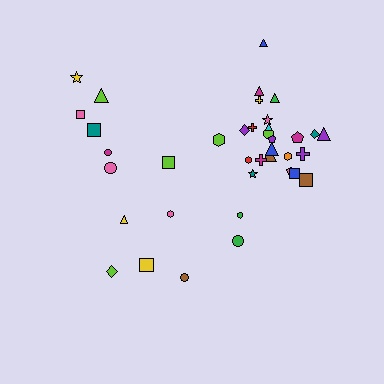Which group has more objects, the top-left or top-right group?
The top-right group.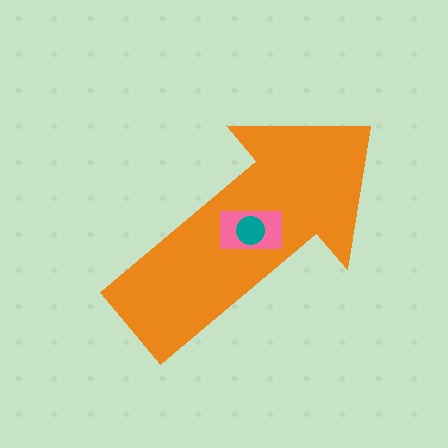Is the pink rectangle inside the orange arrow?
Yes.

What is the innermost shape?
The teal circle.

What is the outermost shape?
The orange arrow.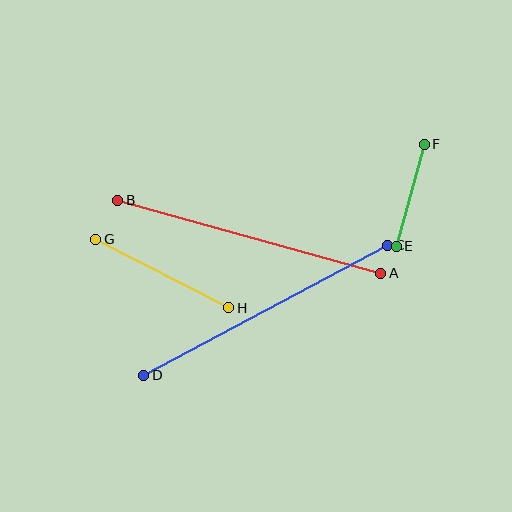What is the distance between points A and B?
The distance is approximately 273 pixels.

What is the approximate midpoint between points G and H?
The midpoint is at approximately (162, 273) pixels.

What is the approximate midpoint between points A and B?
The midpoint is at approximately (249, 237) pixels.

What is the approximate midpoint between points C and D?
The midpoint is at approximately (266, 310) pixels.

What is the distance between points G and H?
The distance is approximately 150 pixels.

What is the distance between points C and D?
The distance is approximately 276 pixels.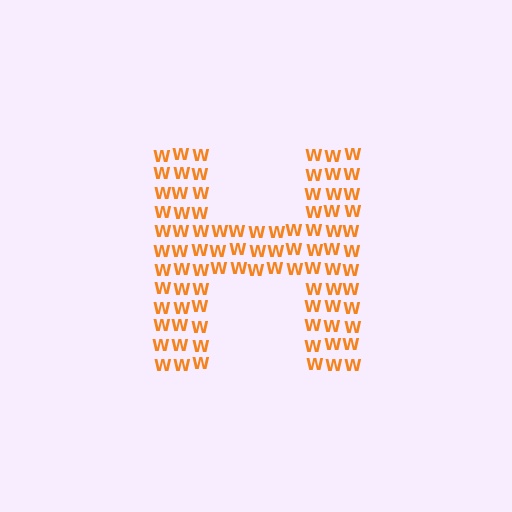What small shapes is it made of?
It is made of small letter W's.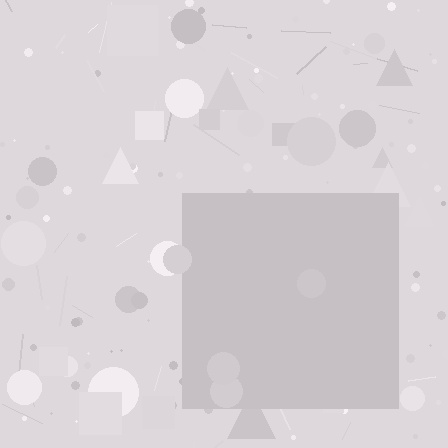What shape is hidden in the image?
A square is hidden in the image.